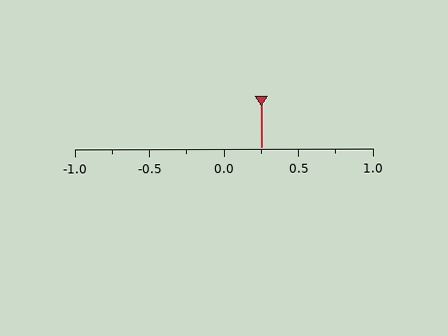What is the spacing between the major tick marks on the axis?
The major ticks are spaced 0.5 apart.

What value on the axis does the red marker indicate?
The marker indicates approximately 0.25.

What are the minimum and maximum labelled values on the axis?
The axis runs from -1.0 to 1.0.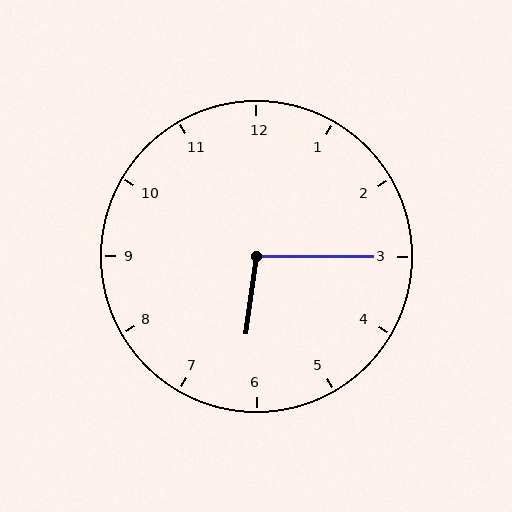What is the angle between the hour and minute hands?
Approximately 98 degrees.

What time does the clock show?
6:15.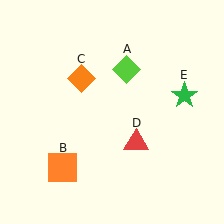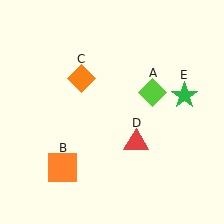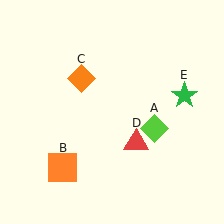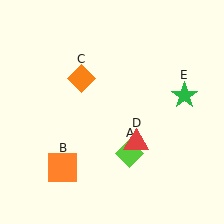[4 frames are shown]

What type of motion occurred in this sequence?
The lime diamond (object A) rotated clockwise around the center of the scene.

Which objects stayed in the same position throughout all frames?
Orange square (object B) and orange diamond (object C) and red triangle (object D) and green star (object E) remained stationary.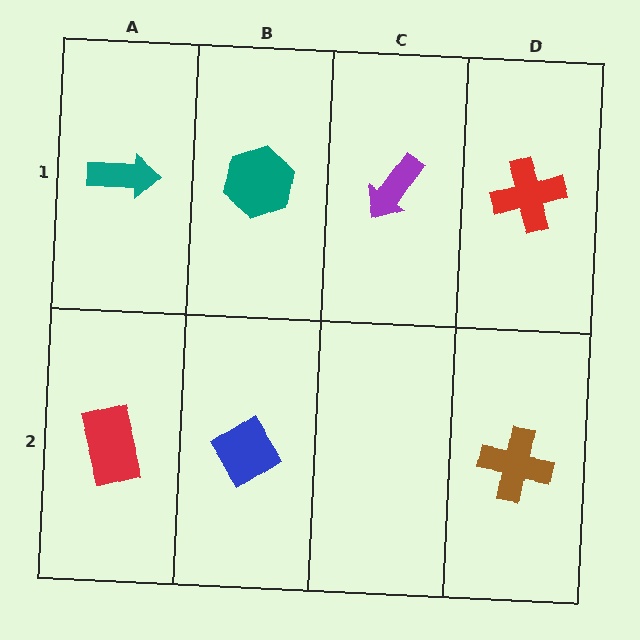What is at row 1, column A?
A teal arrow.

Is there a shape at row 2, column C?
No, that cell is empty.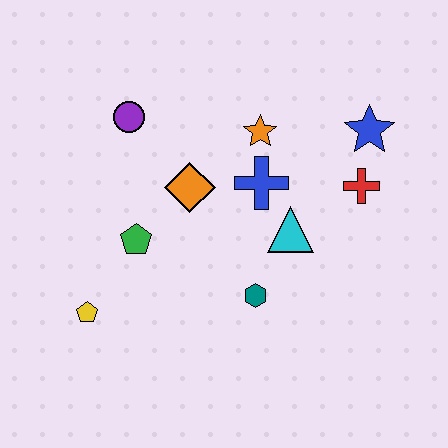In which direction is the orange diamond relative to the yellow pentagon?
The orange diamond is above the yellow pentagon.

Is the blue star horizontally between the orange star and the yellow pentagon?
No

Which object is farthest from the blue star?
The yellow pentagon is farthest from the blue star.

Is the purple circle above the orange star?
Yes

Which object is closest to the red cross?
The blue star is closest to the red cross.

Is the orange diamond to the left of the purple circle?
No